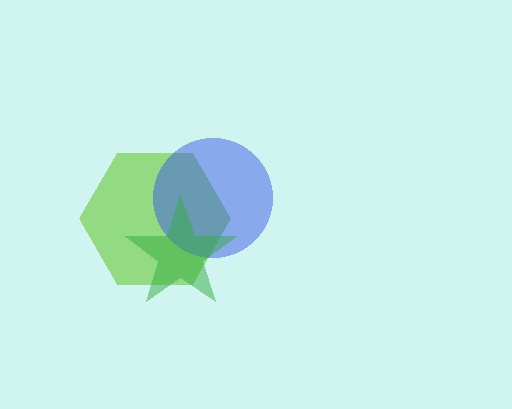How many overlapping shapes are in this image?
There are 3 overlapping shapes in the image.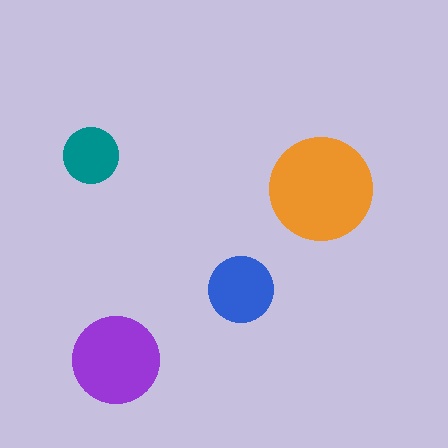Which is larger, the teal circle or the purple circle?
The purple one.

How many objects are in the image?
There are 4 objects in the image.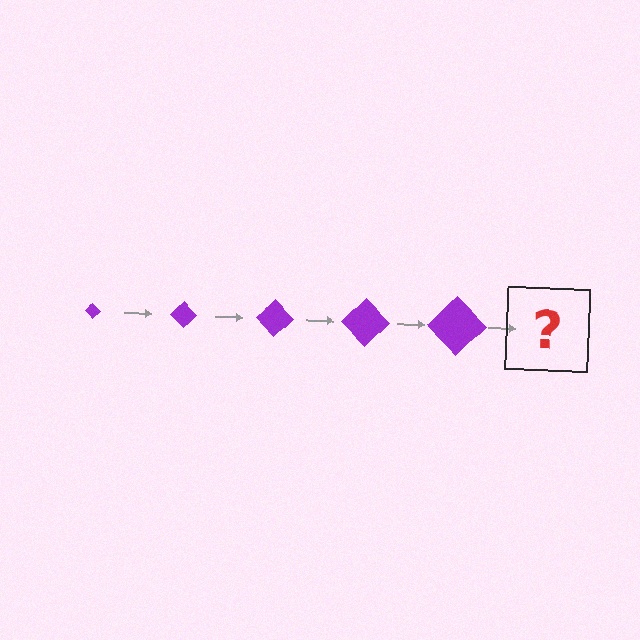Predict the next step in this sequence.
The next step is a purple diamond, larger than the previous one.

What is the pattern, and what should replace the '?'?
The pattern is that the diamond gets progressively larger each step. The '?' should be a purple diamond, larger than the previous one.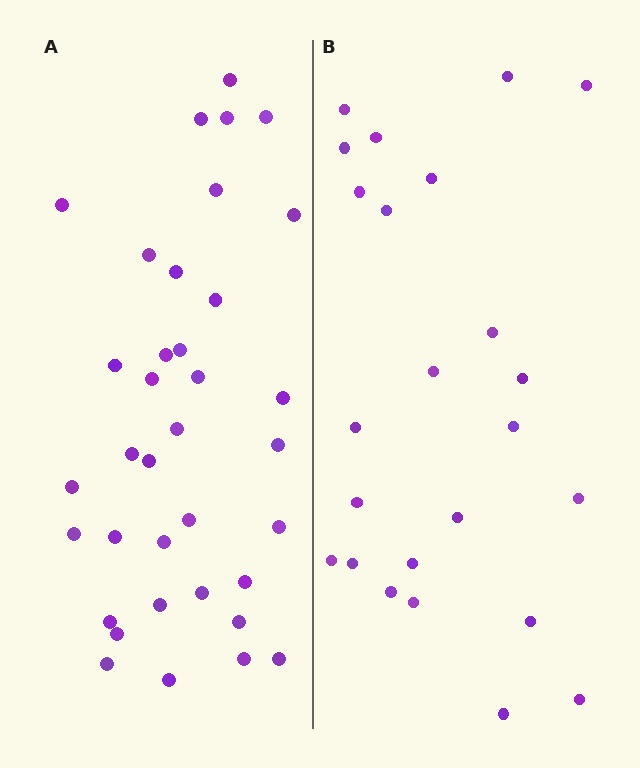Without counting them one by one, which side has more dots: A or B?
Region A (the left region) has more dots.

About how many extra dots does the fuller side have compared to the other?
Region A has roughly 12 or so more dots than region B.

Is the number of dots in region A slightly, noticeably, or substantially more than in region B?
Region A has substantially more. The ratio is roughly 1.5 to 1.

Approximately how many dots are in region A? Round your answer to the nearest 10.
About 40 dots. (The exact count is 36, which rounds to 40.)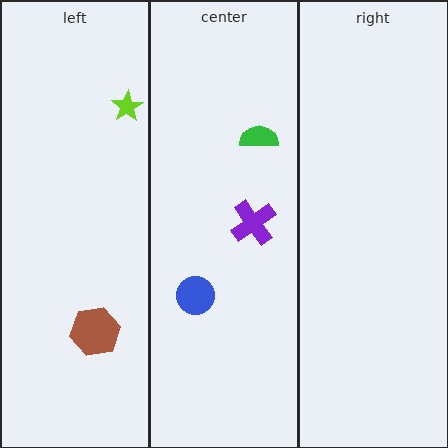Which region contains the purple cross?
The center region.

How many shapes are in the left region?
2.